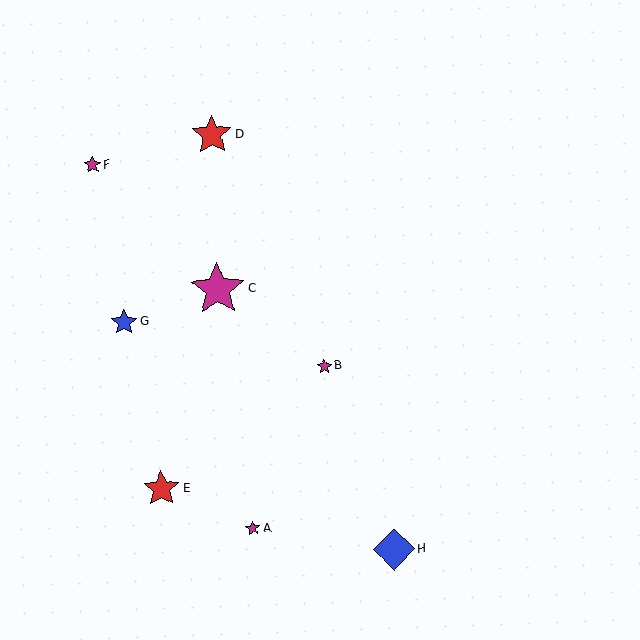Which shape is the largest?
The magenta star (labeled C) is the largest.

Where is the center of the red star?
The center of the red star is at (212, 135).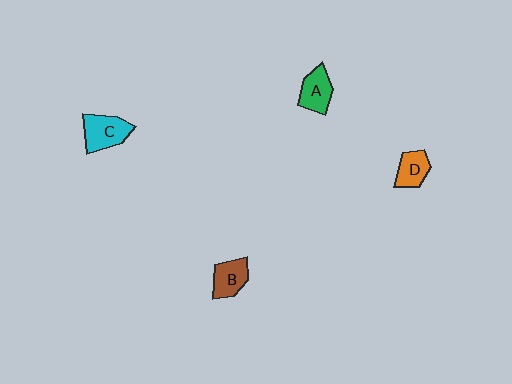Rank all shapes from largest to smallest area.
From largest to smallest: C (cyan), A (green), B (brown), D (orange).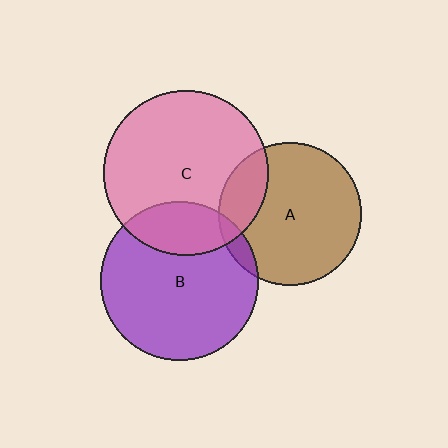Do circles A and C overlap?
Yes.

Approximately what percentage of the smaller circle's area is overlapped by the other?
Approximately 20%.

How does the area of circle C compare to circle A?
Approximately 1.3 times.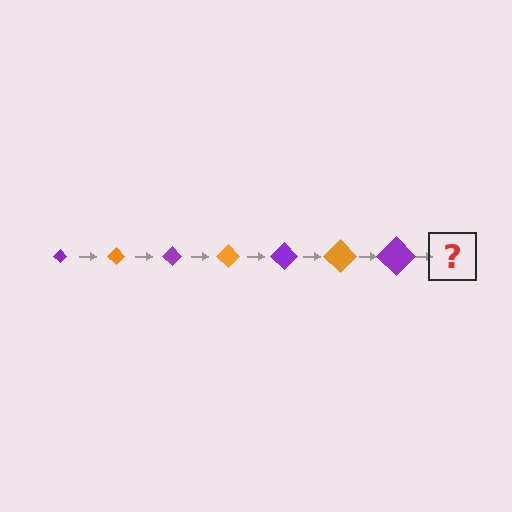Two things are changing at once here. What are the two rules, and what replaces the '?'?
The two rules are that the diamond grows larger each step and the color cycles through purple and orange. The '?' should be an orange diamond, larger than the previous one.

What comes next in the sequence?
The next element should be an orange diamond, larger than the previous one.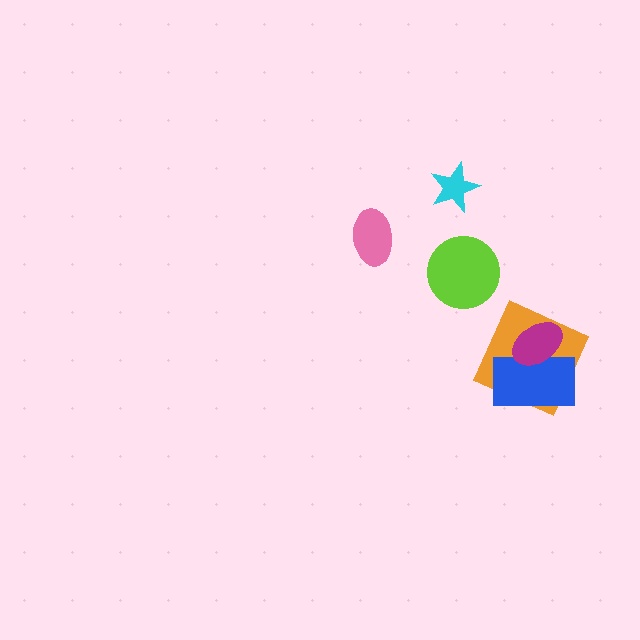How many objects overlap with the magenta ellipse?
2 objects overlap with the magenta ellipse.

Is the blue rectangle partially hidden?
Yes, it is partially covered by another shape.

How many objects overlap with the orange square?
2 objects overlap with the orange square.